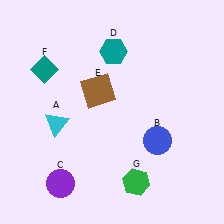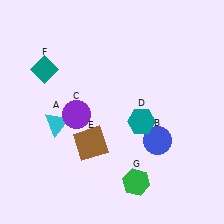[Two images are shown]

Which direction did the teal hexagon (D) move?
The teal hexagon (D) moved down.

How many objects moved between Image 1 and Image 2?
3 objects moved between the two images.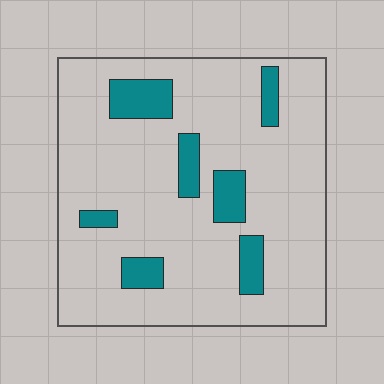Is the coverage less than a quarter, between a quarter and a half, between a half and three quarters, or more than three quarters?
Less than a quarter.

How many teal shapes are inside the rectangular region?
7.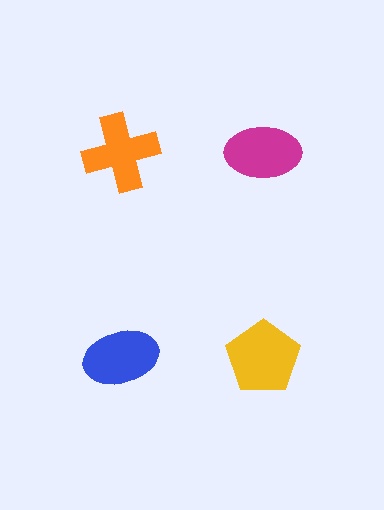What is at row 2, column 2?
A yellow pentagon.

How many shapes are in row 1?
2 shapes.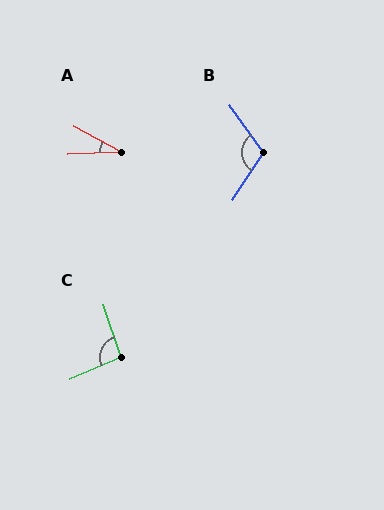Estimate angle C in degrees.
Approximately 95 degrees.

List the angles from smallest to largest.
A (30°), C (95°), B (111°).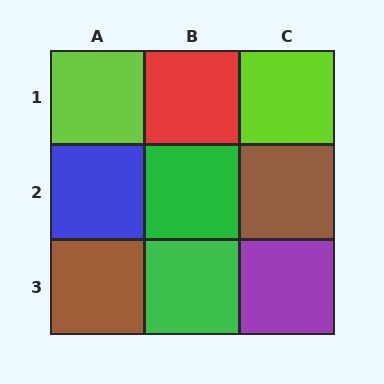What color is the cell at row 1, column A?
Lime.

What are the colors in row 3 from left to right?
Brown, green, purple.